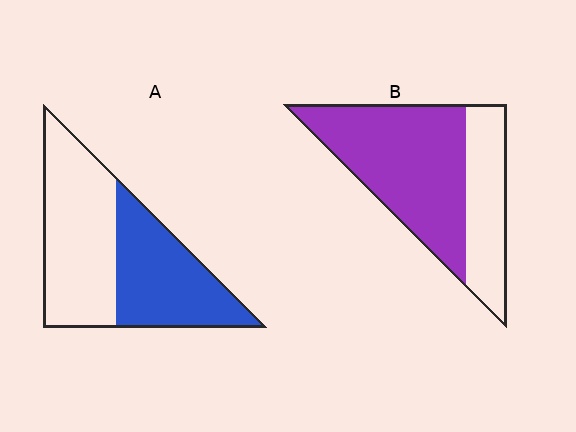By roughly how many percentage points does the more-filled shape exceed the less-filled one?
By roughly 20 percentage points (B over A).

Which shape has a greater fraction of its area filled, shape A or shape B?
Shape B.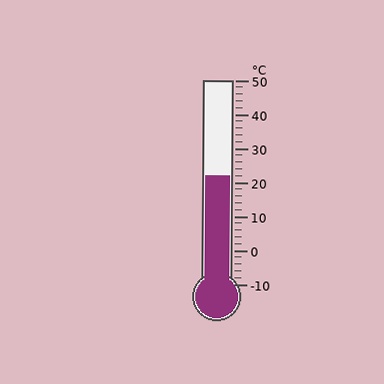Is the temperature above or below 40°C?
The temperature is below 40°C.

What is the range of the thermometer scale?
The thermometer scale ranges from -10°C to 50°C.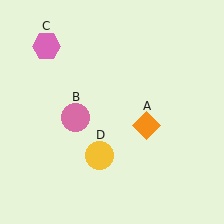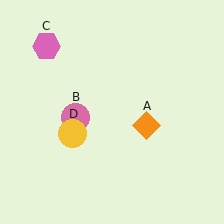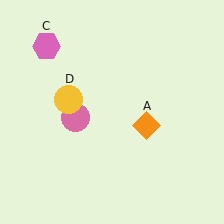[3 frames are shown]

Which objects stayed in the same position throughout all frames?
Orange diamond (object A) and pink circle (object B) and pink hexagon (object C) remained stationary.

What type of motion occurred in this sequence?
The yellow circle (object D) rotated clockwise around the center of the scene.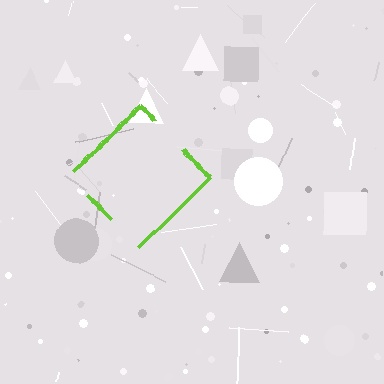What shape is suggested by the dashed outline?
The dashed outline suggests a diamond.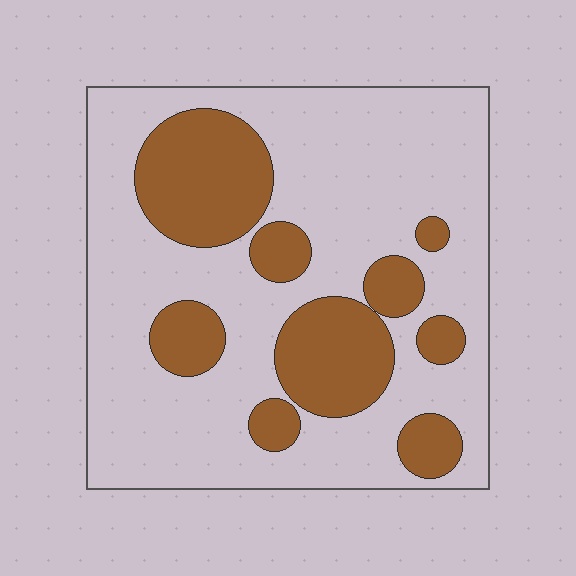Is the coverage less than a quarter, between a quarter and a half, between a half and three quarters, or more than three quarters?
Between a quarter and a half.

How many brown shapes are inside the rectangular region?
9.